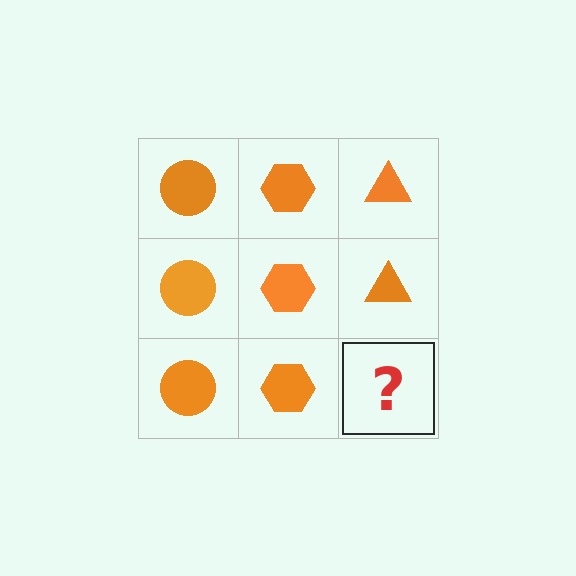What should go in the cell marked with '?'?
The missing cell should contain an orange triangle.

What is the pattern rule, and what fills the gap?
The rule is that each column has a consistent shape. The gap should be filled with an orange triangle.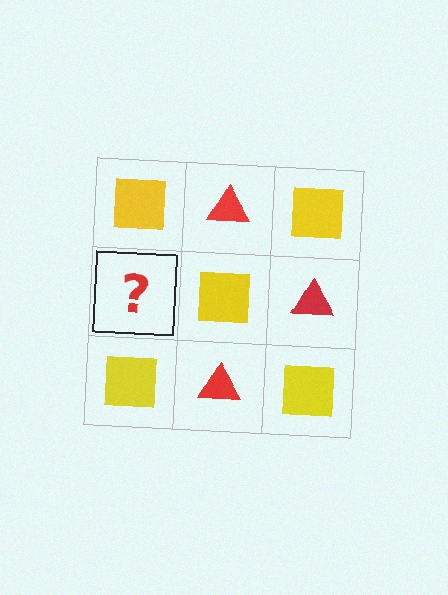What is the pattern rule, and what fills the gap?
The rule is that it alternates yellow square and red triangle in a checkerboard pattern. The gap should be filled with a red triangle.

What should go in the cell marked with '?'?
The missing cell should contain a red triangle.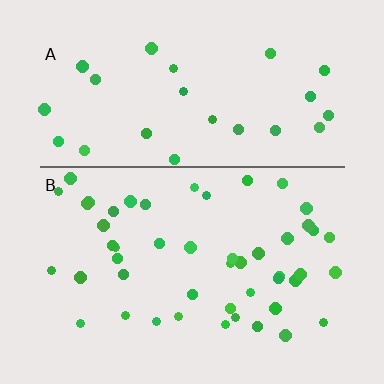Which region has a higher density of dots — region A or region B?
B (the bottom).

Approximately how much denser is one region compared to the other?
Approximately 1.9× — region B over region A.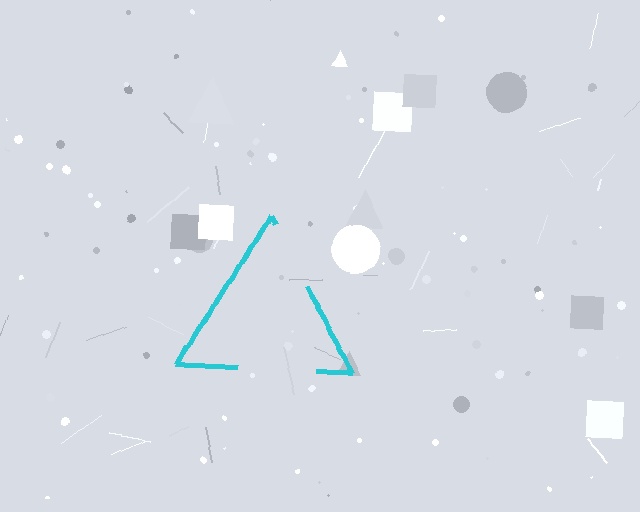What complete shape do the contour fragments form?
The contour fragments form a triangle.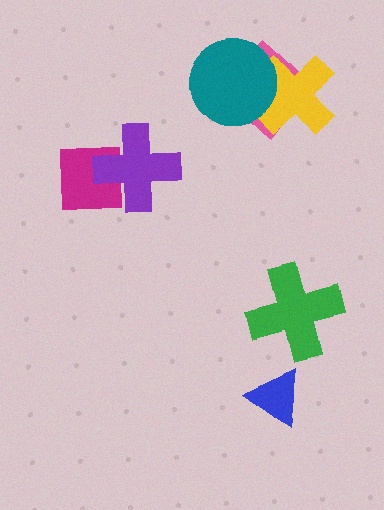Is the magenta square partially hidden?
Yes, it is partially covered by another shape.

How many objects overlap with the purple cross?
1 object overlaps with the purple cross.